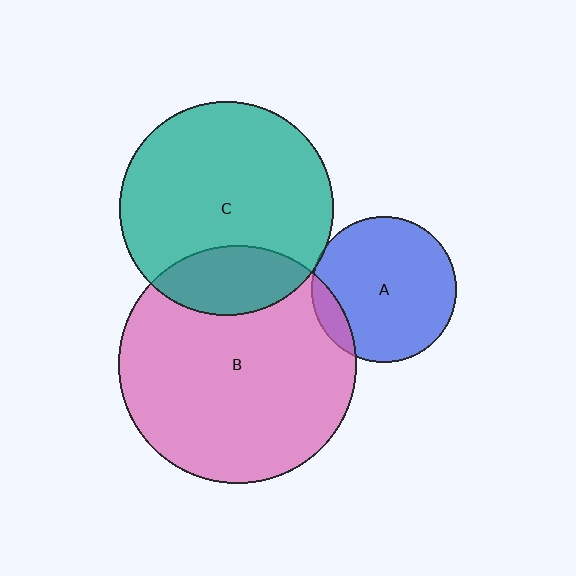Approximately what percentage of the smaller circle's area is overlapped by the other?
Approximately 10%.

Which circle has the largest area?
Circle B (pink).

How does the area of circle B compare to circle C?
Approximately 1.2 times.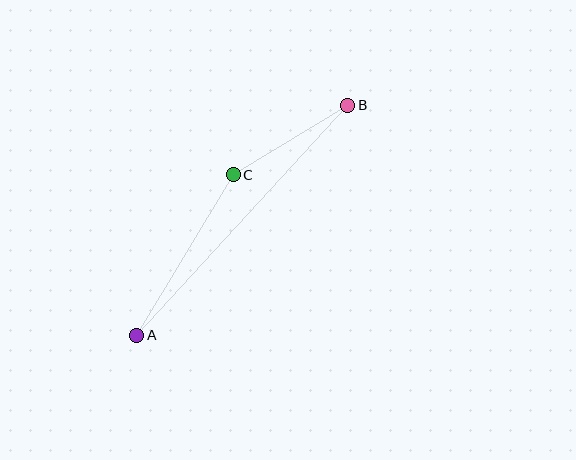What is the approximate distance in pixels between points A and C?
The distance between A and C is approximately 187 pixels.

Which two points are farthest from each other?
Points A and B are farthest from each other.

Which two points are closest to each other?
Points B and C are closest to each other.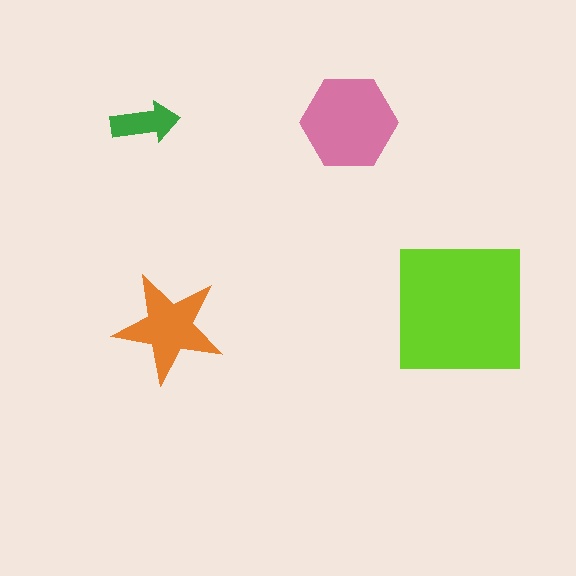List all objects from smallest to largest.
The green arrow, the orange star, the pink hexagon, the lime square.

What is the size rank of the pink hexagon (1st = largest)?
2nd.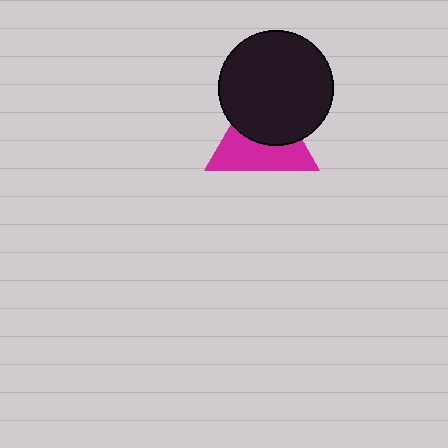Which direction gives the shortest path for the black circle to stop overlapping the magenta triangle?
Moving up gives the shortest separation.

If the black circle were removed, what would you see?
You would see the complete magenta triangle.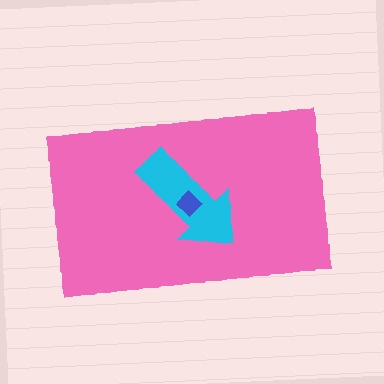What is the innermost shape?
The blue diamond.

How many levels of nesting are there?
3.